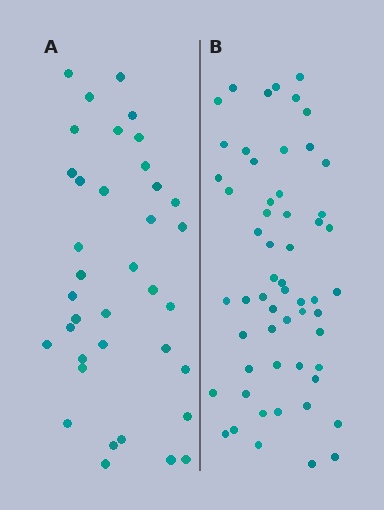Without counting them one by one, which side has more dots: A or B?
Region B (the right region) has more dots.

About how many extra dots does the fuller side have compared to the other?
Region B has approximately 20 more dots than region A.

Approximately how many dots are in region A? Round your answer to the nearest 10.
About 40 dots. (The exact count is 37, which rounds to 40.)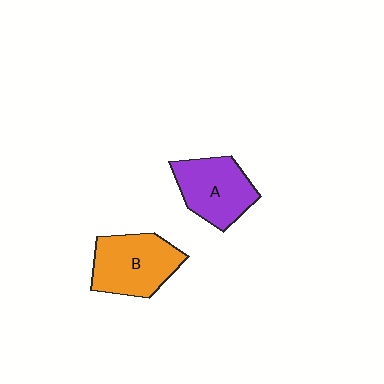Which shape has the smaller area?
Shape A (purple).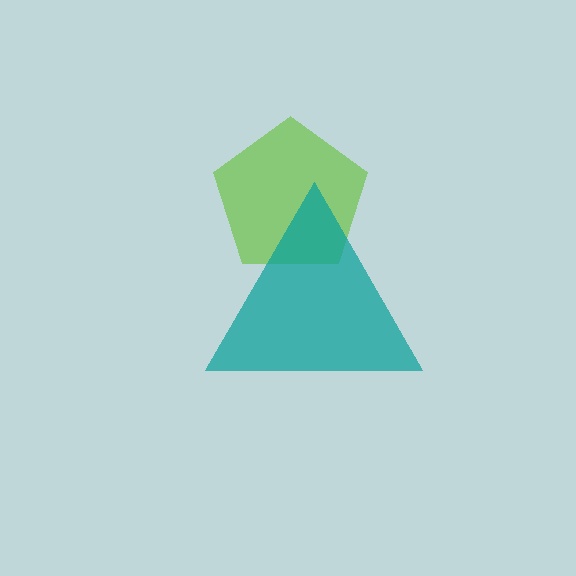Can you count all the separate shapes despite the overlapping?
Yes, there are 2 separate shapes.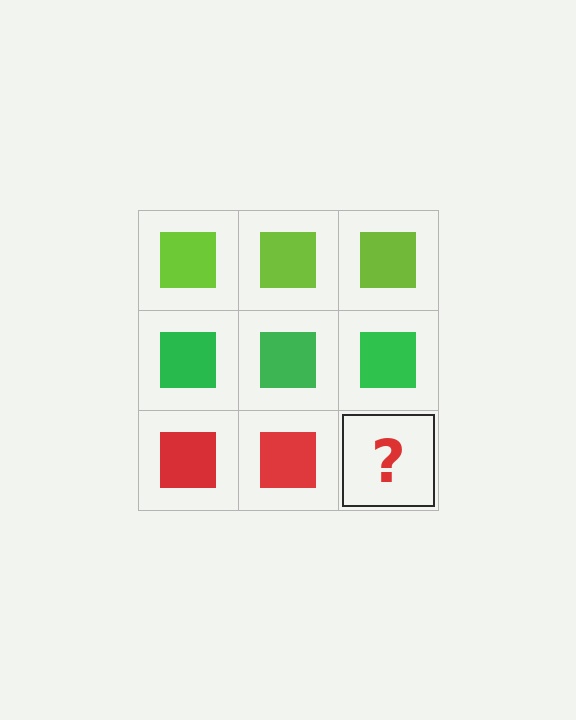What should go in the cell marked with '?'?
The missing cell should contain a red square.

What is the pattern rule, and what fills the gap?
The rule is that each row has a consistent color. The gap should be filled with a red square.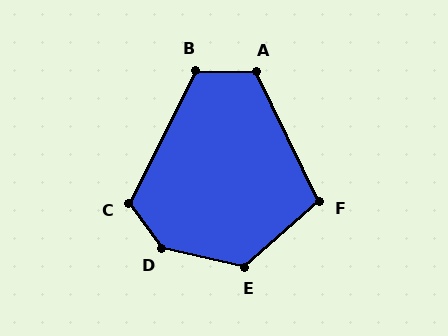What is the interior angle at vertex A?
Approximately 117 degrees (obtuse).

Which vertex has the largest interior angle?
D, at approximately 139 degrees.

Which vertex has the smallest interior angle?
F, at approximately 105 degrees.